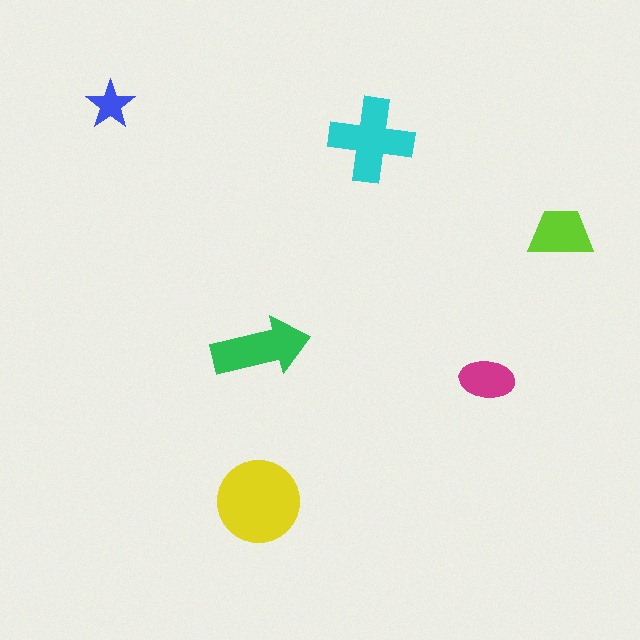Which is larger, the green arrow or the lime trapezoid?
The green arrow.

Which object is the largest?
The yellow circle.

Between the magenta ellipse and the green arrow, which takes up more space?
The green arrow.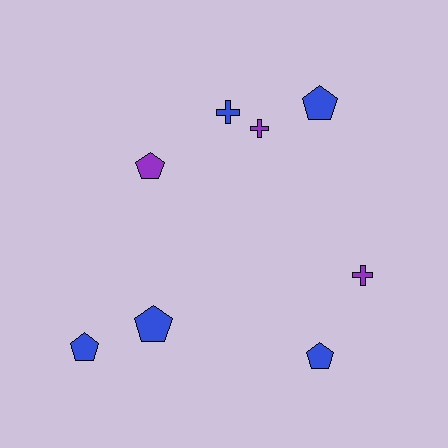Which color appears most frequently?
Blue, with 5 objects.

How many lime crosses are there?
There are no lime crosses.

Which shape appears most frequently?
Pentagon, with 5 objects.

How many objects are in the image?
There are 8 objects.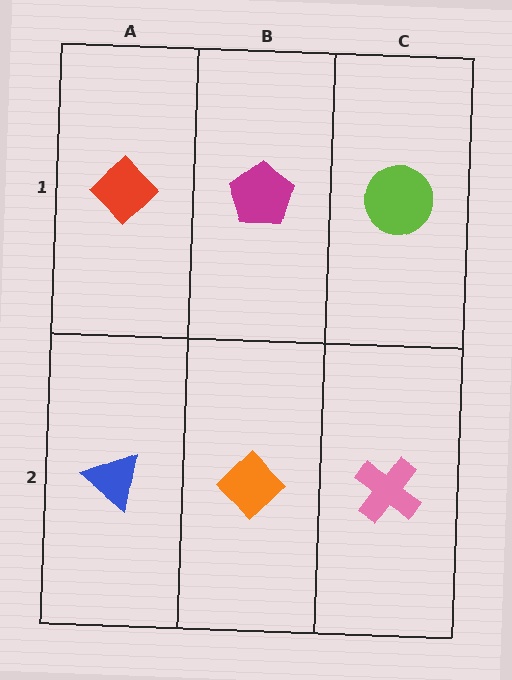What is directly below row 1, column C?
A pink cross.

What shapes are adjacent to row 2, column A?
A red diamond (row 1, column A), an orange diamond (row 2, column B).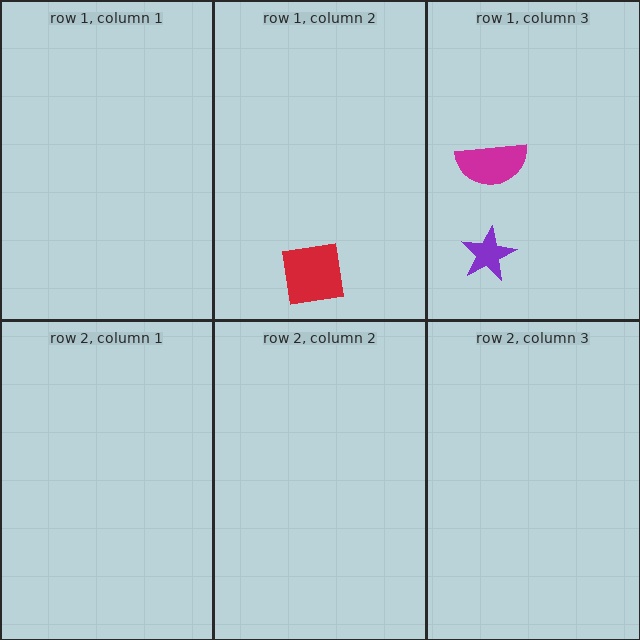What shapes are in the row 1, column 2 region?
The red square.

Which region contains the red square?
The row 1, column 2 region.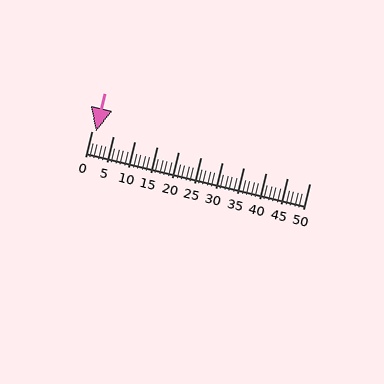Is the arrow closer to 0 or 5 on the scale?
The arrow is closer to 0.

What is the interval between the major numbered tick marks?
The major tick marks are spaced 5 units apart.